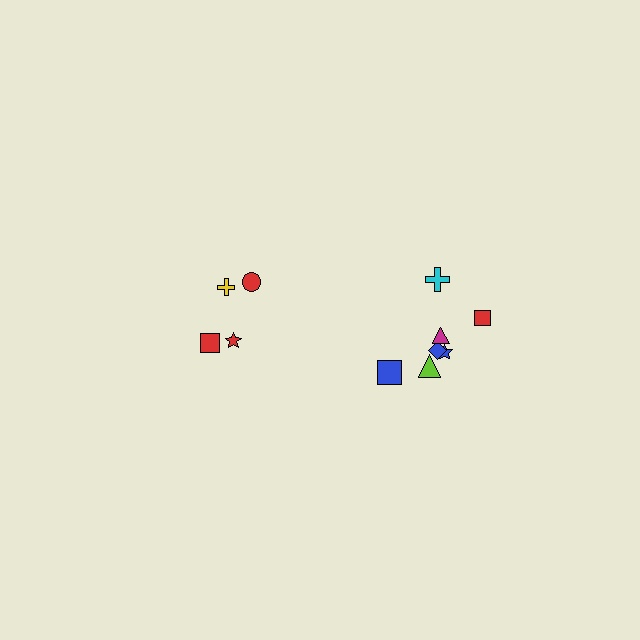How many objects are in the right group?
There are 7 objects.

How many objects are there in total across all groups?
There are 11 objects.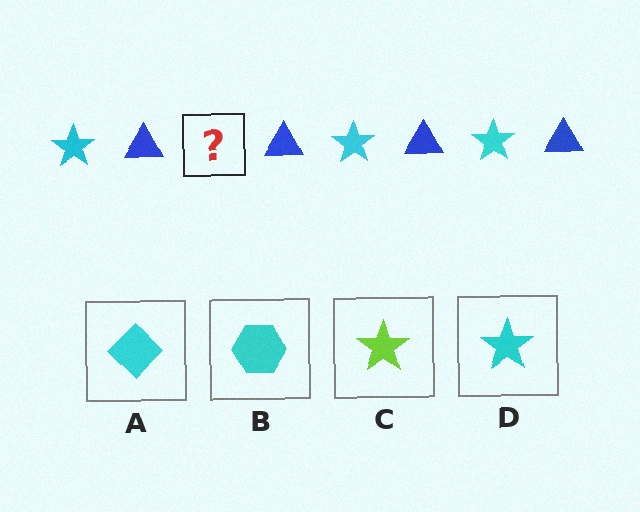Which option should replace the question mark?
Option D.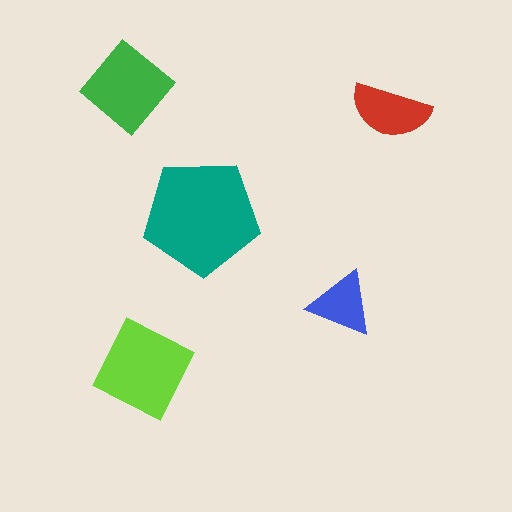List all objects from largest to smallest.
The teal pentagon, the lime square, the green diamond, the red semicircle, the blue triangle.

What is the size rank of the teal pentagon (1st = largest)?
1st.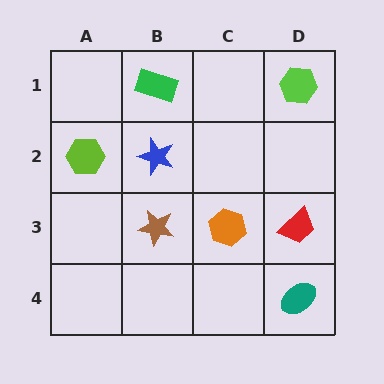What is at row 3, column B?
A brown star.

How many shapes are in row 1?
2 shapes.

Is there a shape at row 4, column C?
No, that cell is empty.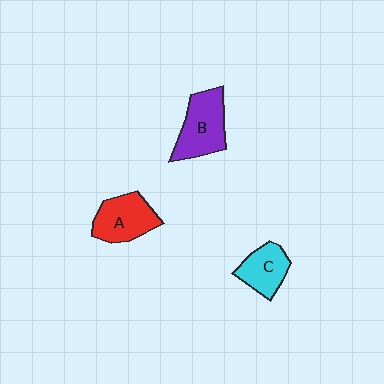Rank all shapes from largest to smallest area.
From largest to smallest: B (purple), A (red), C (cyan).